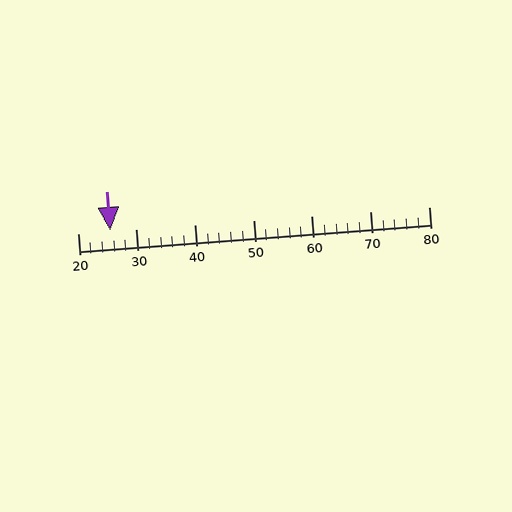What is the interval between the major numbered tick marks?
The major tick marks are spaced 10 units apart.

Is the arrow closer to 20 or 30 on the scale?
The arrow is closer to 30.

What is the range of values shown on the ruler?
The ruler shows values from 20 to 80.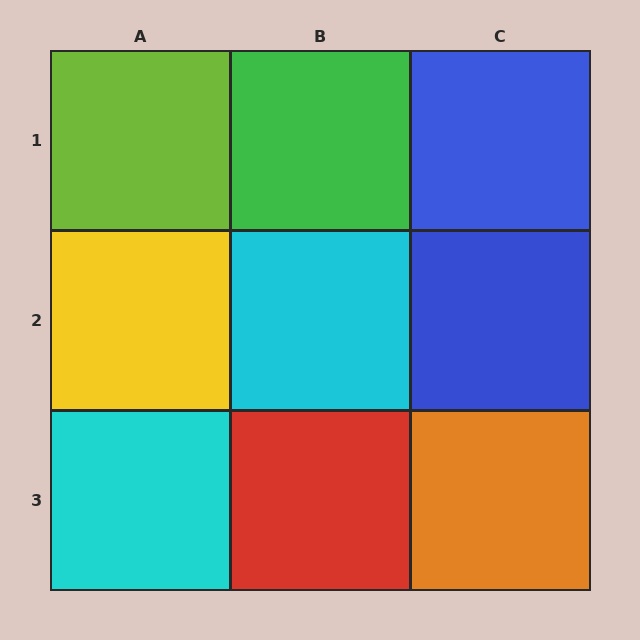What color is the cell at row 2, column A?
Yellow.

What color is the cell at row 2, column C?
Blue.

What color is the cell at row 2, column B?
Cyan.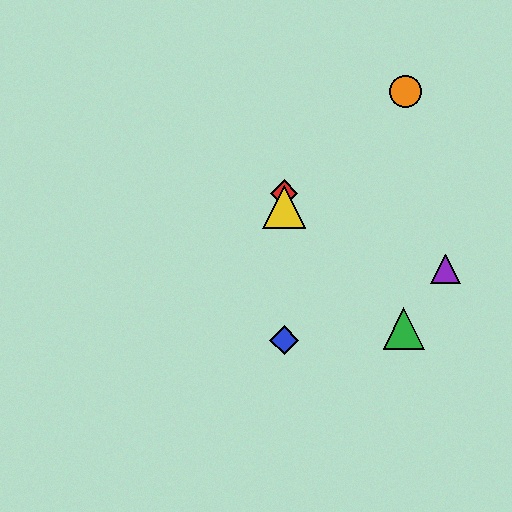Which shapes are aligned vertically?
The red diamond, the blue diamond, the yellow triangle are aligned vertically.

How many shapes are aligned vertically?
3 shapes (the red diamond, the blue diamond, the yellow triangle) are aligned vertically.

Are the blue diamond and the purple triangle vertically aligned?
No, the blue diamond is at x≈284 and the purple triangle is at x≈445.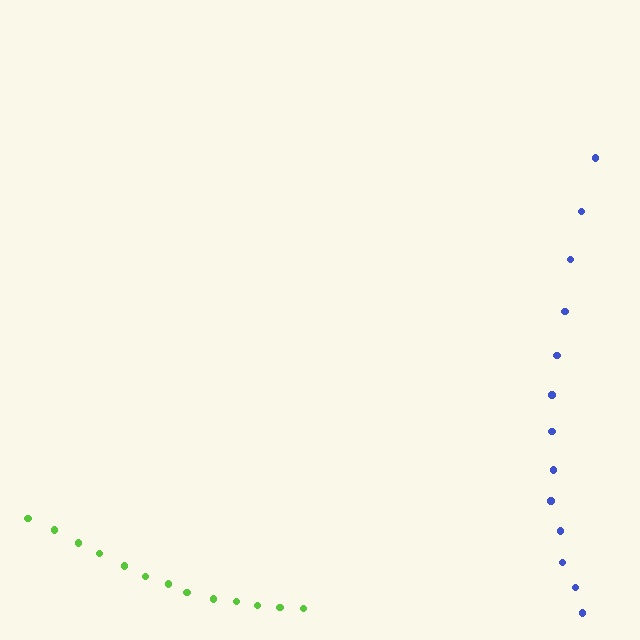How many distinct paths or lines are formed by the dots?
There are 2 distinct paths.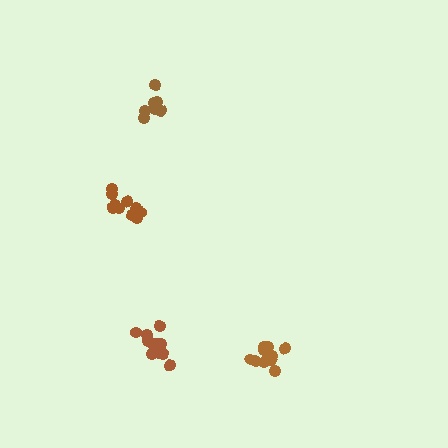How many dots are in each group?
Group 1: 11 dots, Group 2: 12 dots, Group 3: 7 dots, Group 4: 11 dots (41 total).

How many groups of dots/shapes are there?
There are 4 groups.